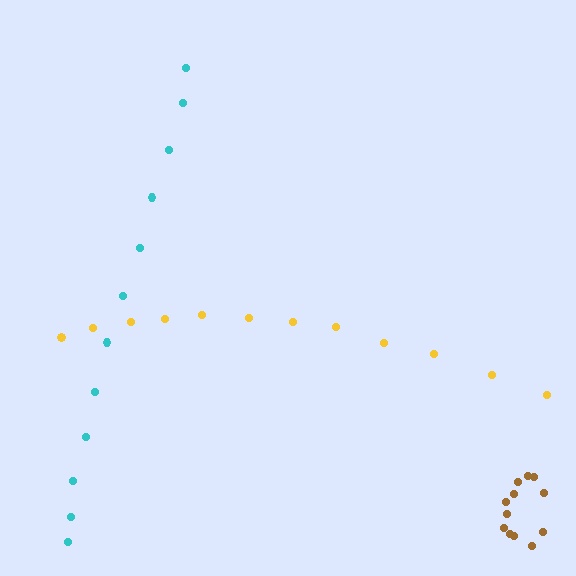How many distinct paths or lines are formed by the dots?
There are 3 distinct paths.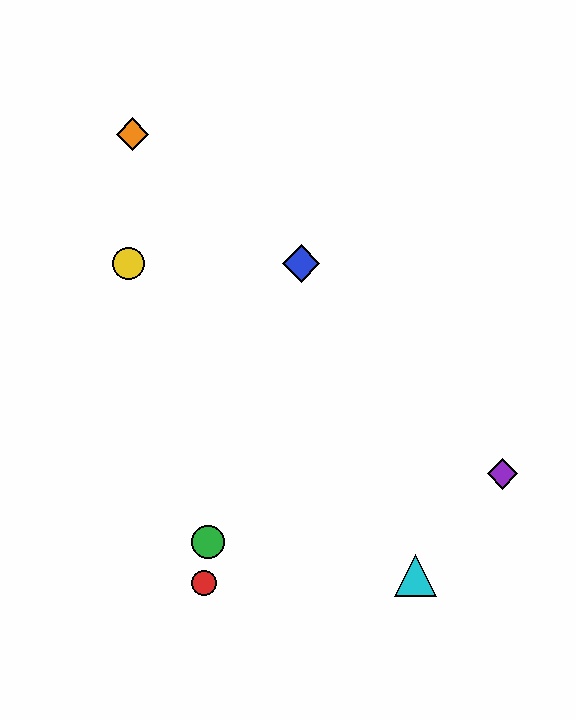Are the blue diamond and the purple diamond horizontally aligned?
No, the blue diamond is at y≈263 and the purple diamond is at y≈474.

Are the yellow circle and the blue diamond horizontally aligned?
Yes, both are at y≈263.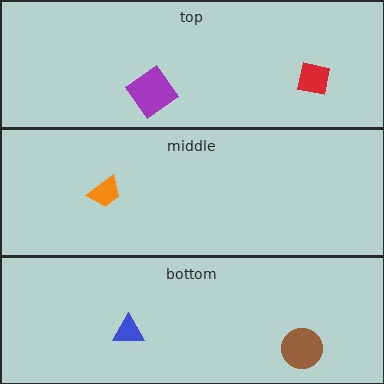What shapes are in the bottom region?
The brown circle, the blue triangle.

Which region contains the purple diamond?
The top region.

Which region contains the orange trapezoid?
The middle region.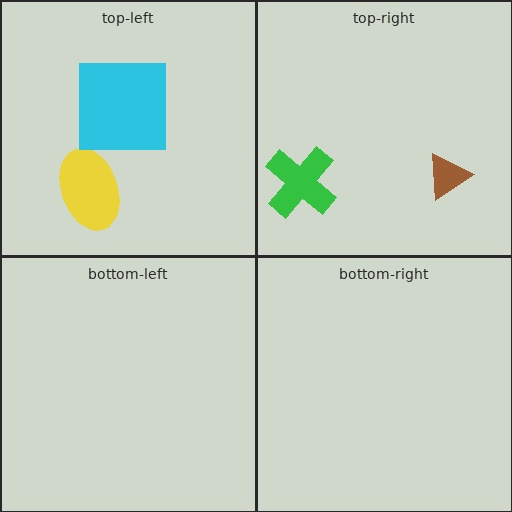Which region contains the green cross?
The top-right region.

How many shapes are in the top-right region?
2.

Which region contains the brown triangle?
The top-right region.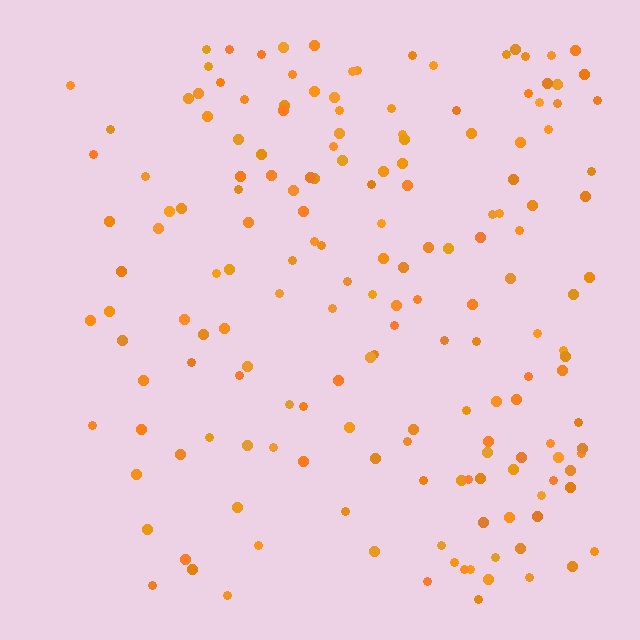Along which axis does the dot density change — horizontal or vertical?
Horizontal.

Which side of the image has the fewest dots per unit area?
The left.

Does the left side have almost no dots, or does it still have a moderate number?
Still a moderate number, just noticeably fewer than the right.